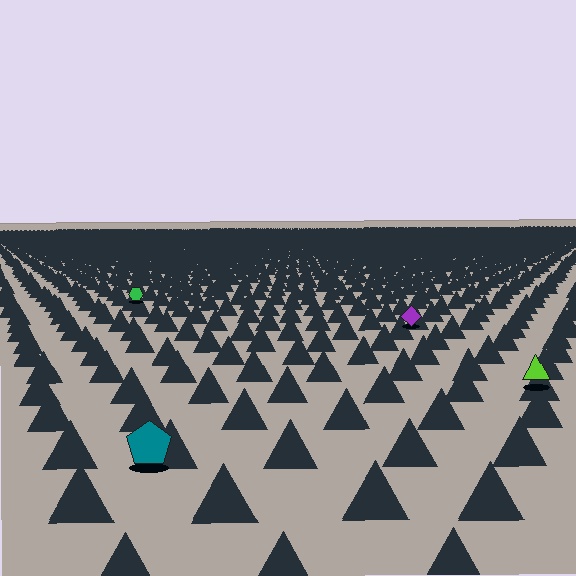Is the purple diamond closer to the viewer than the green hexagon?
Yes. The purple diamond is closer — you can tell from the texture gradient: the ground texture is coarser near it.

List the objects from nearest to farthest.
From nearest to farthest: the teal pentagon, the lime triangle, the purple diamond, the green hexagon.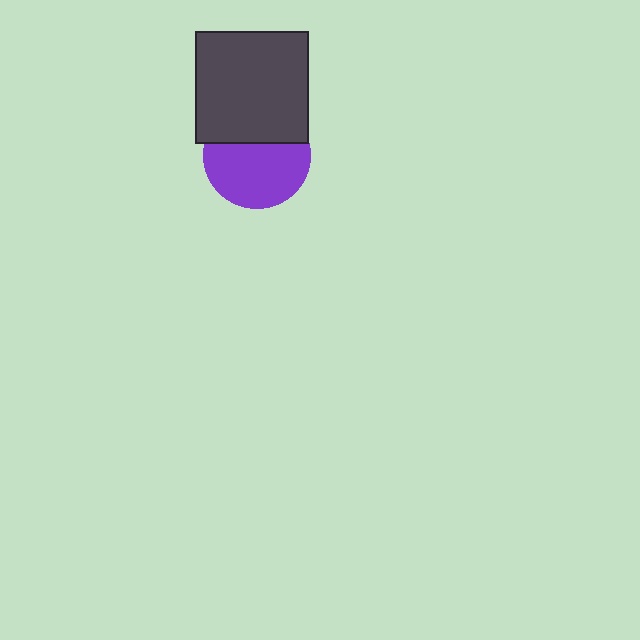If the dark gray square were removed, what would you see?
You would see the complete purple circle.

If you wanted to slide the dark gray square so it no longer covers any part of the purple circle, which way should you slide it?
Slide it up — that is the most direct way to separate the two shapes.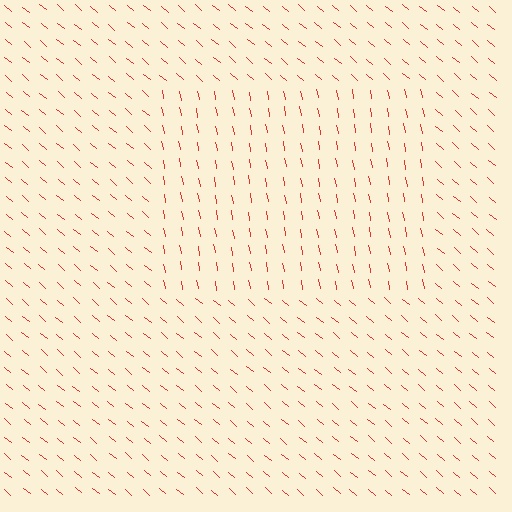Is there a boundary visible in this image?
Yes, there is a texture boundary formed by a change in line orientation.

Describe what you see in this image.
The image is filled with small red line segments. A rectangle region in the image has lines oriented differently from the surrounding lines, creating a visible texture boundary.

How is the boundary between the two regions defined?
The boundary is defined purely by a change in line orientation (approximately 40 degrees difference). All lines are the same color and thickness.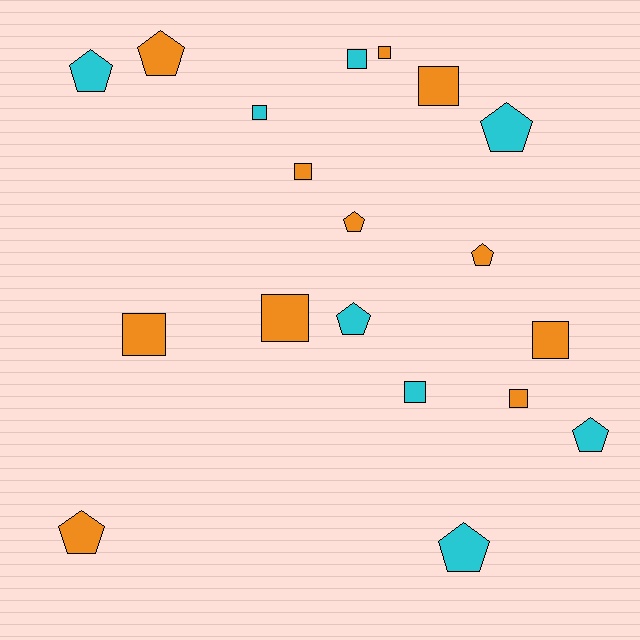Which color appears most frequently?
Orange, with 11 objects.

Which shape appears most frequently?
Square, with 10 objects.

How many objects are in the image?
There are 19 objects.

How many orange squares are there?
There are 7 orange squares.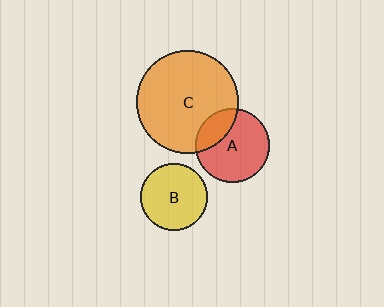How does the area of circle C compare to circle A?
Approximately 1.9 times.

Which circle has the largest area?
Circle C (orange).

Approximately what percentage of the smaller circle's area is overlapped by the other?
Approximately 25%.